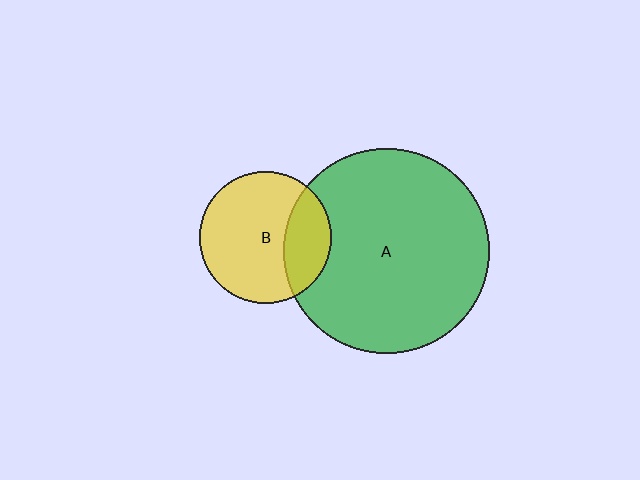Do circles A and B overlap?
Yes.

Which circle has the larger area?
Circle A (green).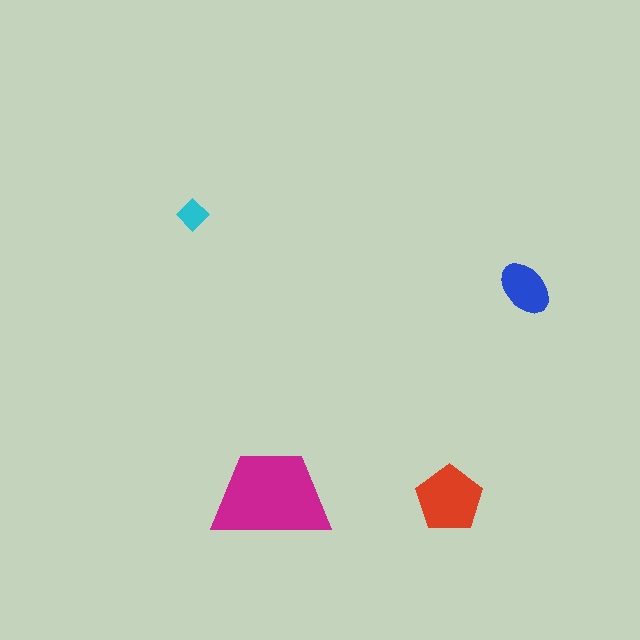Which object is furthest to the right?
The blue ellipse is rightmost.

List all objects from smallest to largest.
The cyan diamond, the blue ellipse, the red pentagon, the magenta trapezoid.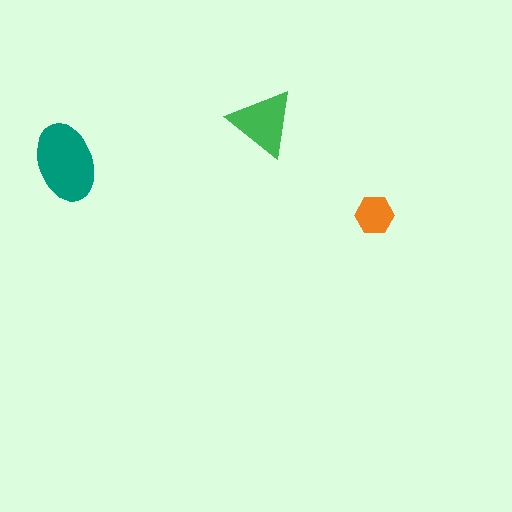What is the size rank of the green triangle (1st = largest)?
2nd.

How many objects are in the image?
There are 3 objects in the image.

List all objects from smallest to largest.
The orange hexagon, the green triangle, the teal ellipse.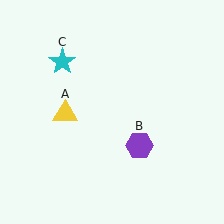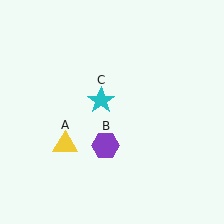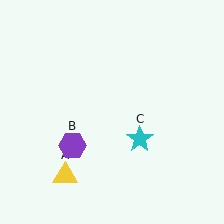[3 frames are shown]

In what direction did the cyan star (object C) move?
The cyan star (object C) moved down and to the right.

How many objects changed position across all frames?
3 objects changed position: yellow triangle (object A), purple hexagon (object B), cyan star (object C).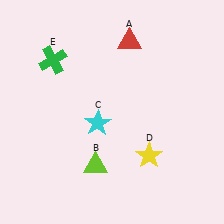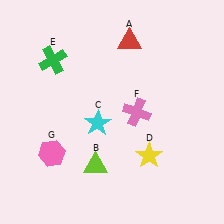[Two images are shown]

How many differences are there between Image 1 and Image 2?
There are 2 differences between the two images.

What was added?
A pink cross (F), a pink hexagon (G) were added in Image 2.